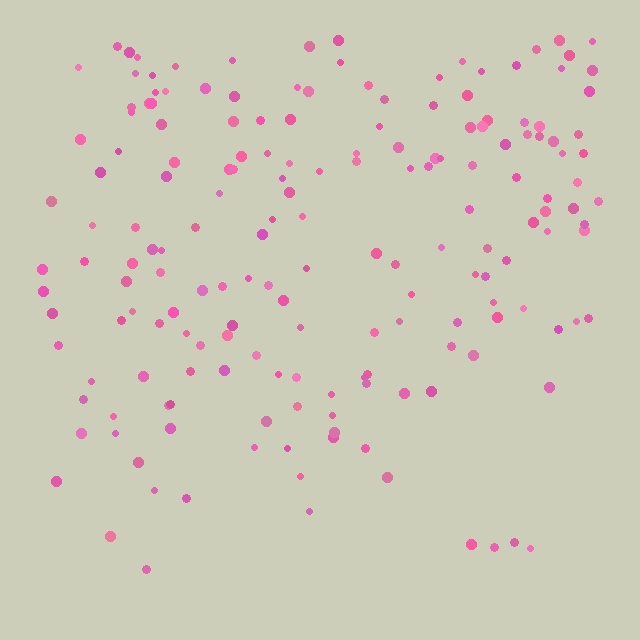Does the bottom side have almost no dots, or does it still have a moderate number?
Still a moderate number, just noticeably fewer than the top.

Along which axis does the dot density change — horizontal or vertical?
Vertical.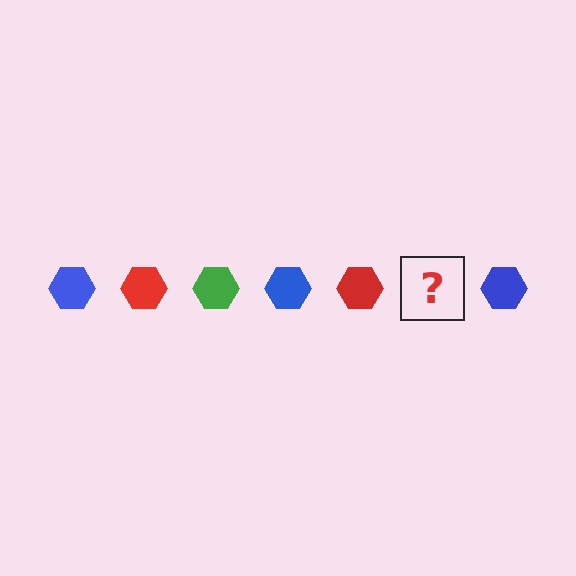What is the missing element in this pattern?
The missing element is a green hexagon.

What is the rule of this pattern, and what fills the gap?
The rule is that the pattern cycles through blue, red, green hexagons. The gap should be filled with a green hexagon.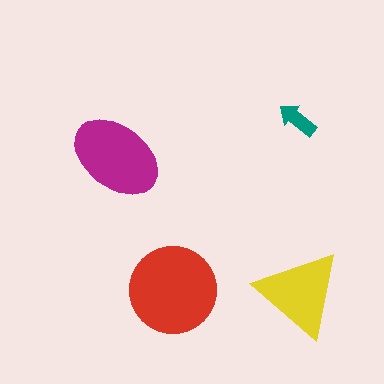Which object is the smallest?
The teal arrow.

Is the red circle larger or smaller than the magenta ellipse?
Larger.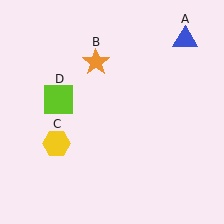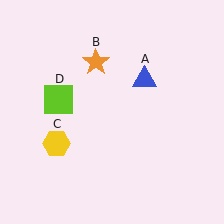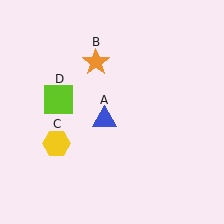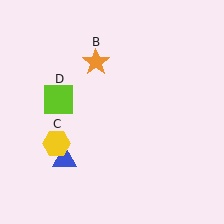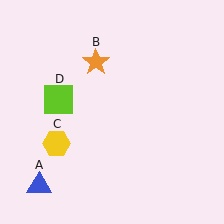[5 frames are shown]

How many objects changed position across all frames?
1 object changed position: blue triangle (object A).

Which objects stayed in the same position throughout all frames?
Orange star (object B) and yellow hexagon (object C) and lime square (object D) remained stationary.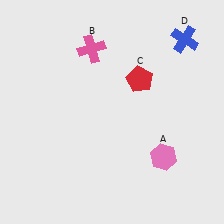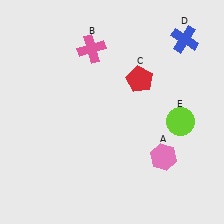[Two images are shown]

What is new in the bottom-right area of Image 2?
A lime circle (E) was added in the bottom-right area of Image 2.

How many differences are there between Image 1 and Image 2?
There is 1 difference between the two images.